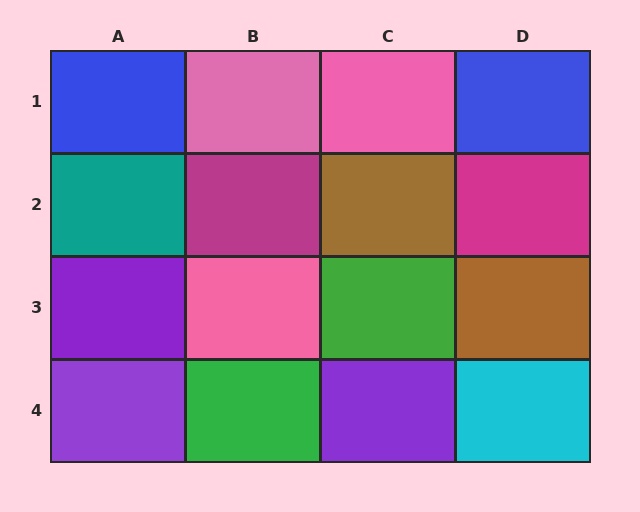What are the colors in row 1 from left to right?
Blue, pink, pink, blue.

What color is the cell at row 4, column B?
Green.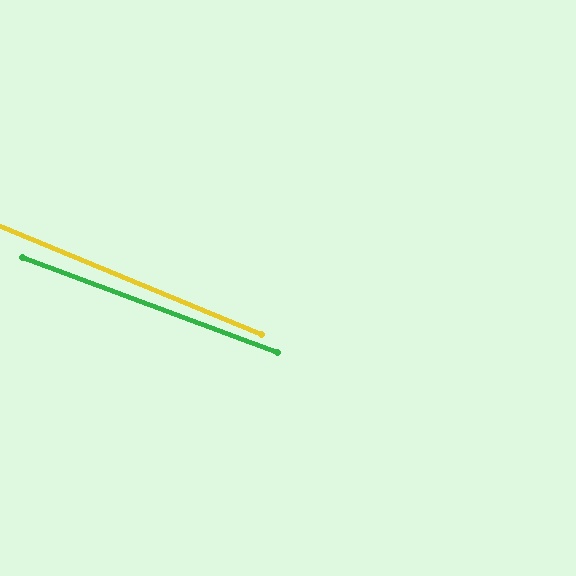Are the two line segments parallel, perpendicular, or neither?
Parallel — their directions differ by only 1.9°.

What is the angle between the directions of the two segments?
Approximately 2 degrees.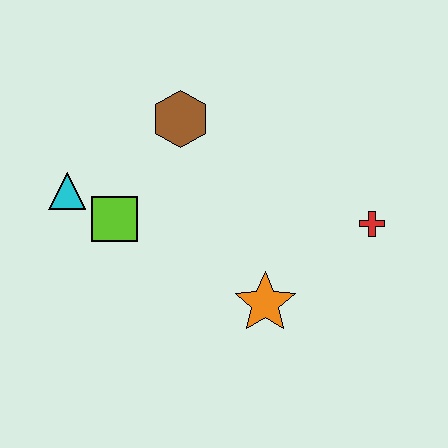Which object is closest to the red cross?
The orange star is closest to the red cross.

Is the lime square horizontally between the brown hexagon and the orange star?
No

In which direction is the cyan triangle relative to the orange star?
The cyan triangle is to the left of the orange star.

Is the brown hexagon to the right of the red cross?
No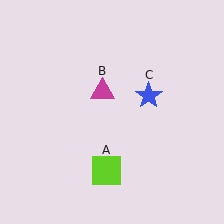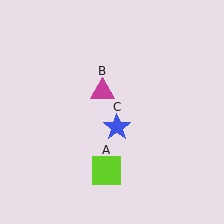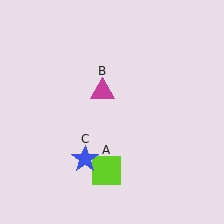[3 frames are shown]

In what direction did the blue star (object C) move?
The blue star (object C) moved down and to the left.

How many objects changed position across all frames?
1 object changed position: blue star (object C).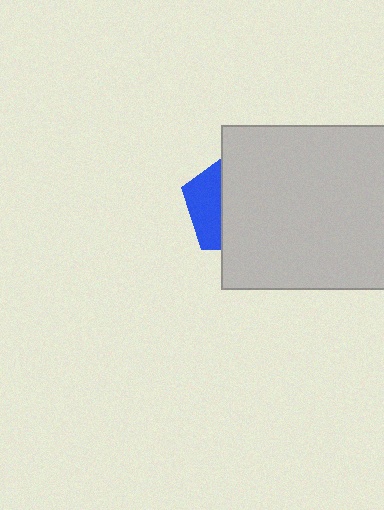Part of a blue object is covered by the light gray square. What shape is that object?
It is a pentagon.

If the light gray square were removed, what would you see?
You would see the complete blue pentagon.